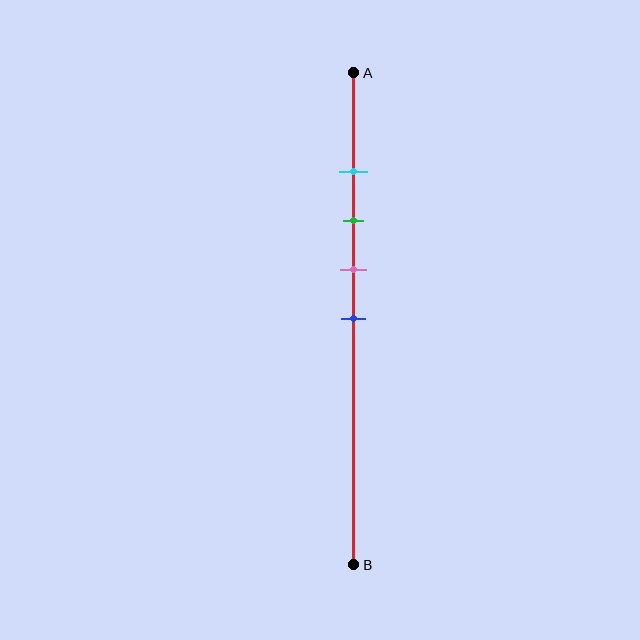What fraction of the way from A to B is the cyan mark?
The cyan mark is approximately 20% (0.2) of the way from A to B.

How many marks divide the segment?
There are 4 marks dividing the segment.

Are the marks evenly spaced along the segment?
Yes, the marks are approximately evenly spaced.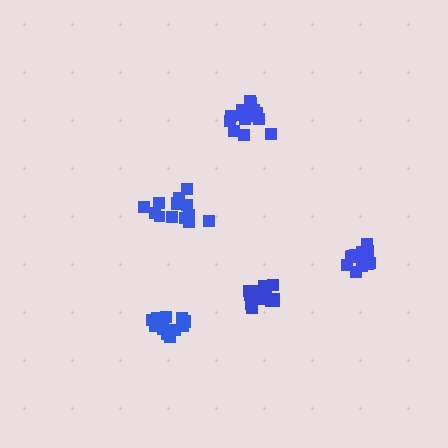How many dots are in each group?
Group 1: 15 dots, Group 2: 15 dots, Group 3: 14 dots, Group 4: 14 dots, Group 5: 18 dots (76 total).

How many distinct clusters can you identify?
There are 5 distinct clusters.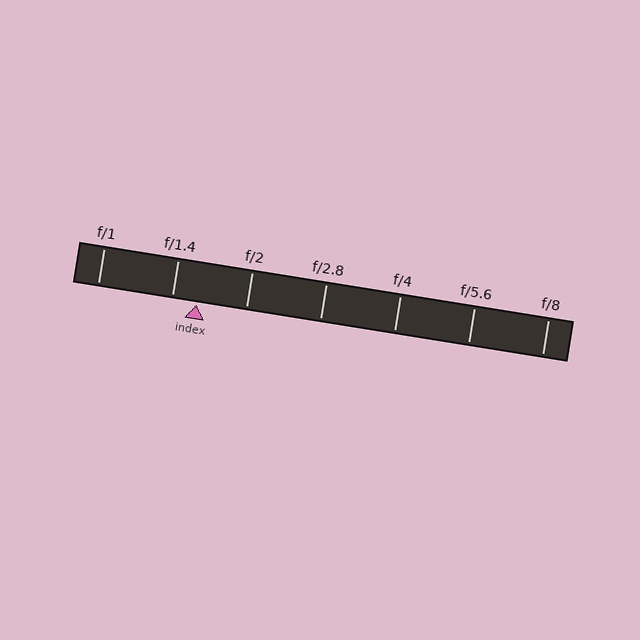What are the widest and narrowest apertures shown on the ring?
The widest aperture shown is f/1 and the narrowest is f/8.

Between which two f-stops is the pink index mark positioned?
The index mark is between f/1.4 and f/2.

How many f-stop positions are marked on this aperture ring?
There are 7 f-stop positions marked.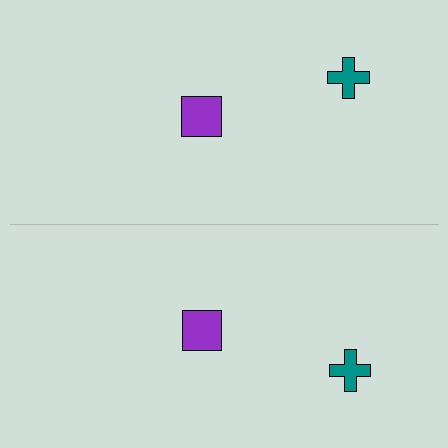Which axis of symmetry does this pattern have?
The pattern has a horizontal axis of symmetry running through the center of the image.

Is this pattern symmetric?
Yes, this pattern has bilateral (reflection) symmetry.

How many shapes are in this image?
There are 4 shapes in this image.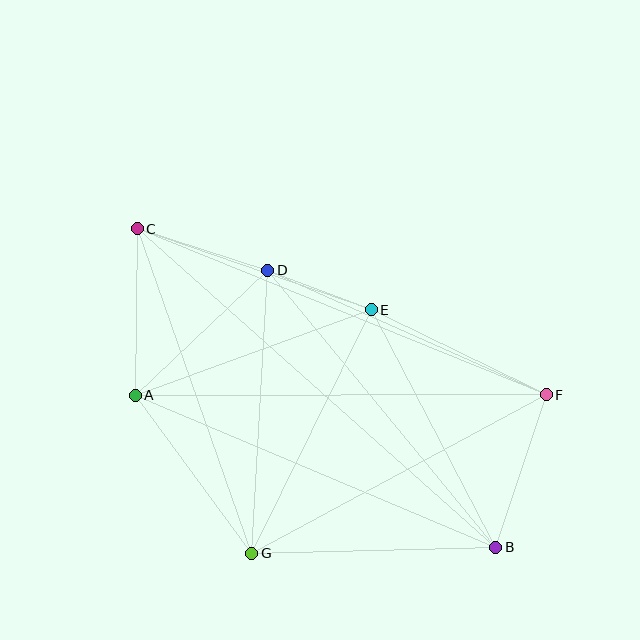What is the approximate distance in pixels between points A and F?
The distance between A and F is approximately 411 pixels.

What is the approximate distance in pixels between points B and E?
The distance between B and E is approximately 268 pixels.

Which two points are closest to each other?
Points D and E are closest to each other.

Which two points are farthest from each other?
Points B and C are farthest from each other.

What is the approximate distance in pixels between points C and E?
The distance between C and E is approximately 248 pixels.